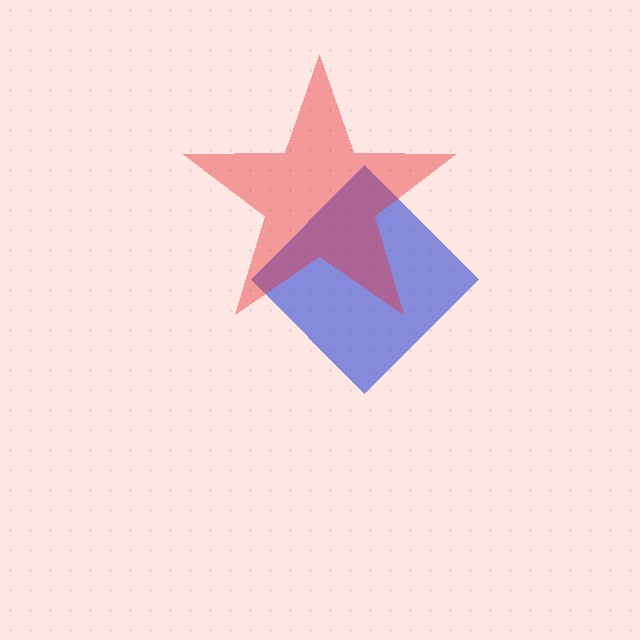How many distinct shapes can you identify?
There are 2 distinct shapes: a blue diamond, a red star.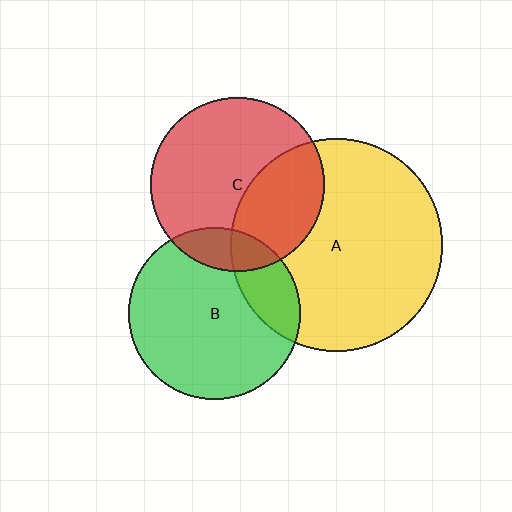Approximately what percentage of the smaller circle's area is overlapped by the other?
Approximately 15%.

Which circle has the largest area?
Circle A (yellow).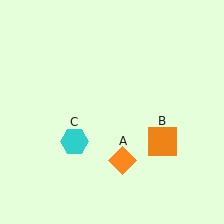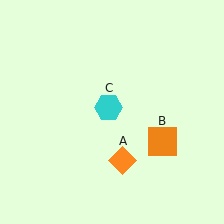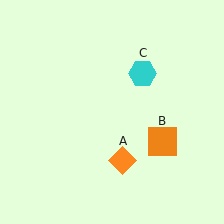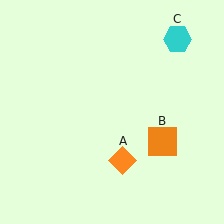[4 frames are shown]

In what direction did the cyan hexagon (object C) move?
The cyan hexagon (object C) moved up and to the right.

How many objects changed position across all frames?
1 object changed position: cyan hexagon (object C).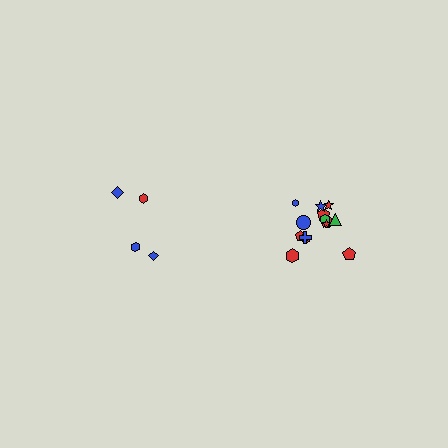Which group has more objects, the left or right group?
The right group.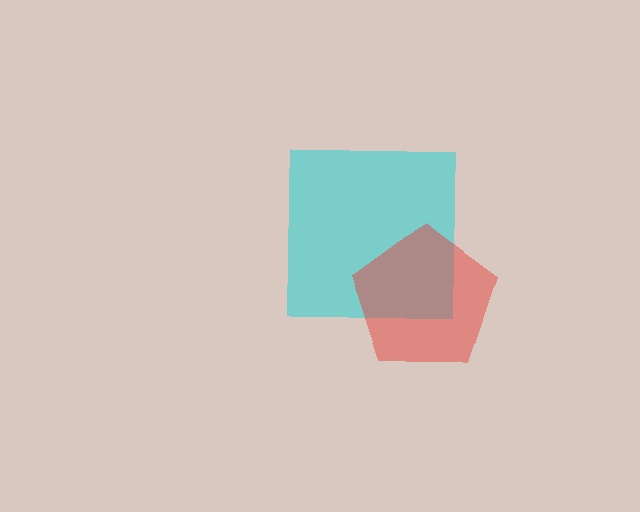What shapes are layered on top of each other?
The layered shapes are: a cyan square, a red pentagon.